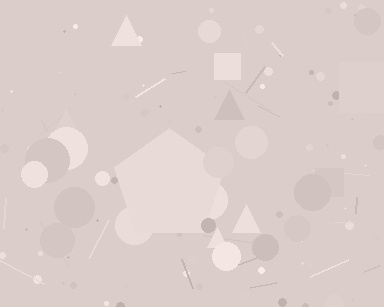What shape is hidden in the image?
A pentagon is hidden in the image.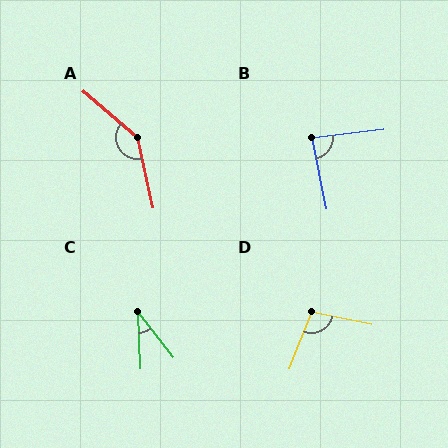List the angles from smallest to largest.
C (36°), B (85°), D (100°), A (143°).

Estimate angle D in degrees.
Approximately 100 degrees.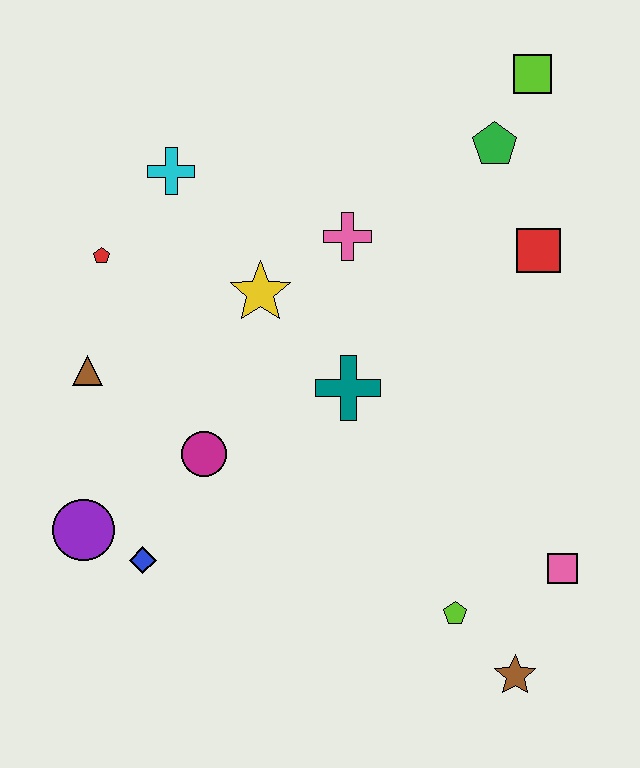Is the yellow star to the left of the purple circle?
No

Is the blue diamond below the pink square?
No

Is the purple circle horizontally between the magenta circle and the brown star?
No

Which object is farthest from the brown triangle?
The lime square is farthest from the brown triangle.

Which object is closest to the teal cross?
The yellow star is closest to the teal cross.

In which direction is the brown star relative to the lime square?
The brown star is below the lime square.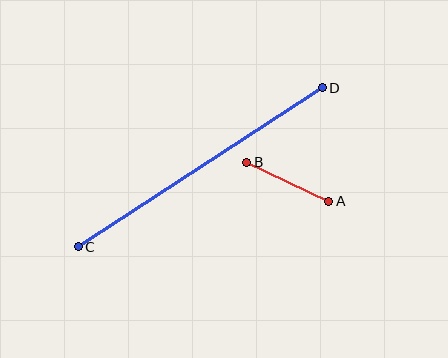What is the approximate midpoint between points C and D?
The midpoint is at approximately (200, 167) pixels.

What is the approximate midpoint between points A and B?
The midpoint is at approximately (288, 182) pixels.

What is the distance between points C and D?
The distance is approximately 291 pixels.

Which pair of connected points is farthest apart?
Points C and D are farthest apart.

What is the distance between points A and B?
The distance is approximately 91 pixels.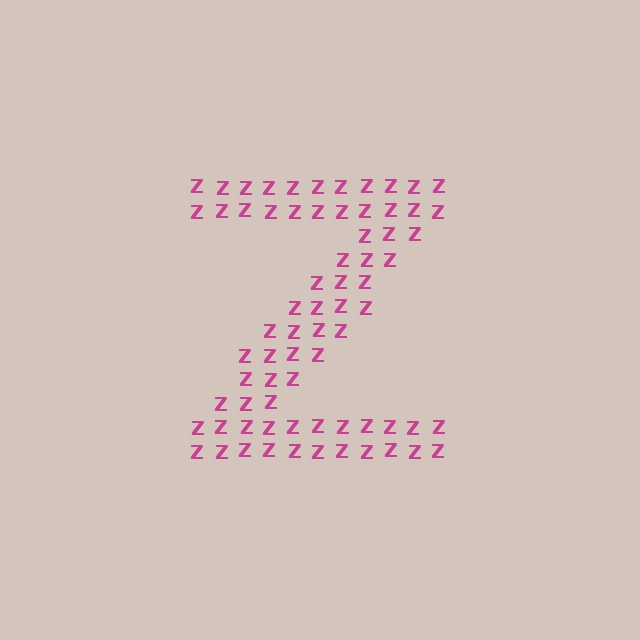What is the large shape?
The large shape is the letter Z.